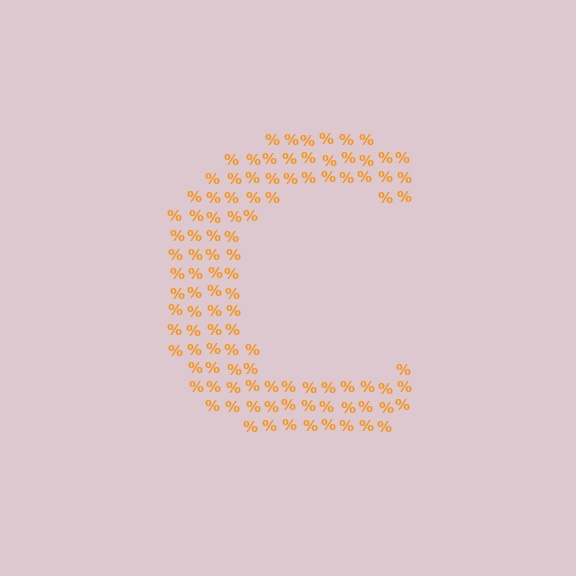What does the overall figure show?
The overall figure shows the letter C.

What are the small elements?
The small elements are percent signs.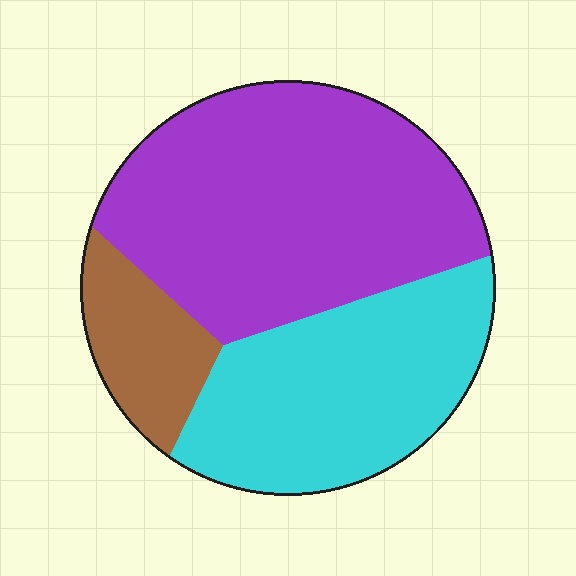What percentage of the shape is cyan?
Cyan takes up about one third (1/3) of the shape.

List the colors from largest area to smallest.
From largest to smallest: purple, cyan, brown.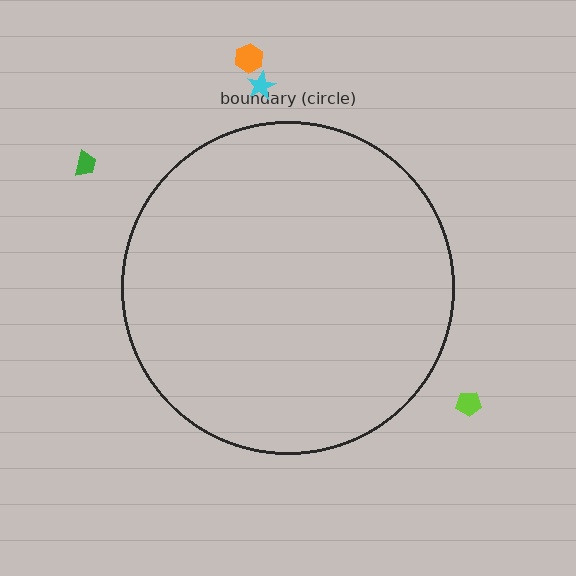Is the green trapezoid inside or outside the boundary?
Outside.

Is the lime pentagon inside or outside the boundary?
Outside.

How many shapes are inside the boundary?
0 inside, 4 outside.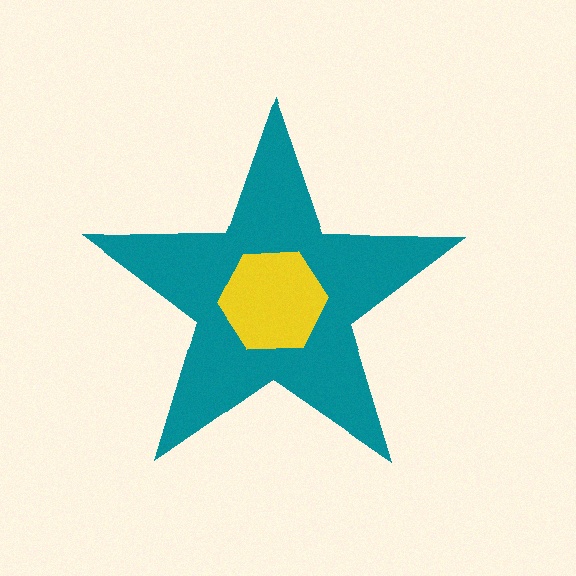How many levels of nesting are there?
2.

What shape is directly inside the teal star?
The yellow hexagon.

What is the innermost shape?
The yellow hexagon.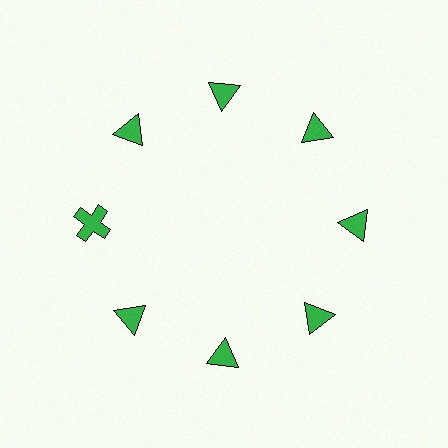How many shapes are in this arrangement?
There are 8 shapes arranged in a ring pattern.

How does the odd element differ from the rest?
It has a different shape: cross instead of triangle.